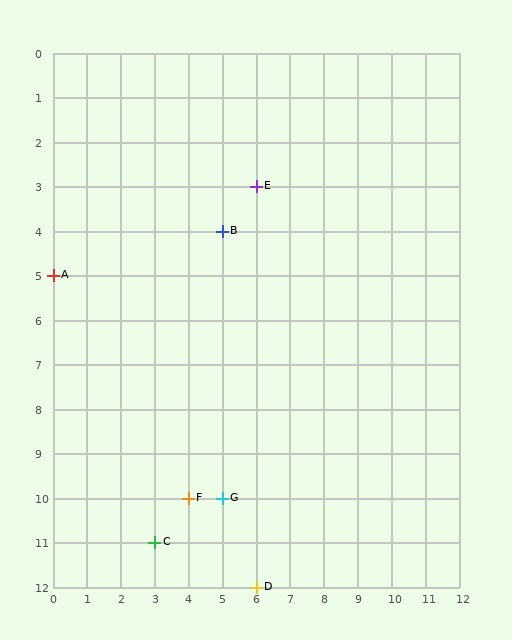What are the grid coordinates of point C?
Point C is at grid coordinates (3, 11).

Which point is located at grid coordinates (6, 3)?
Point E is at (6, 3).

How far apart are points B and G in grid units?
Points B and G are 6 rows apart.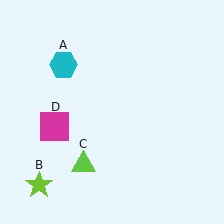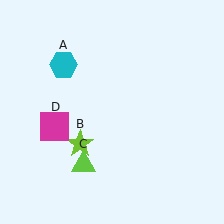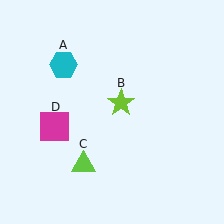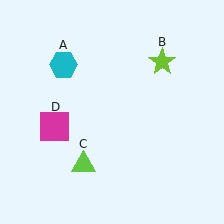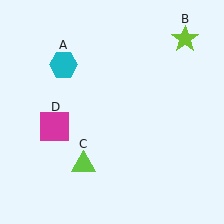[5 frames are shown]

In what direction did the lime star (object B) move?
The lime star (object B) moved up and to the right.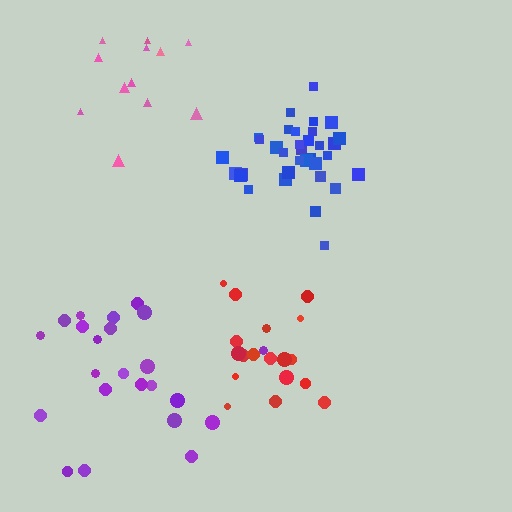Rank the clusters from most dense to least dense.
blue, red, purple, pink.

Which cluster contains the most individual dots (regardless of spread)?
Blue (34).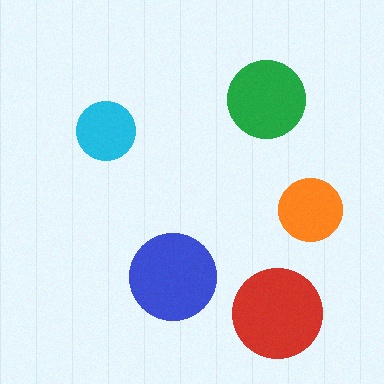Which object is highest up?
The green circle is topmost.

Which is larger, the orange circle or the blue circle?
The blue one.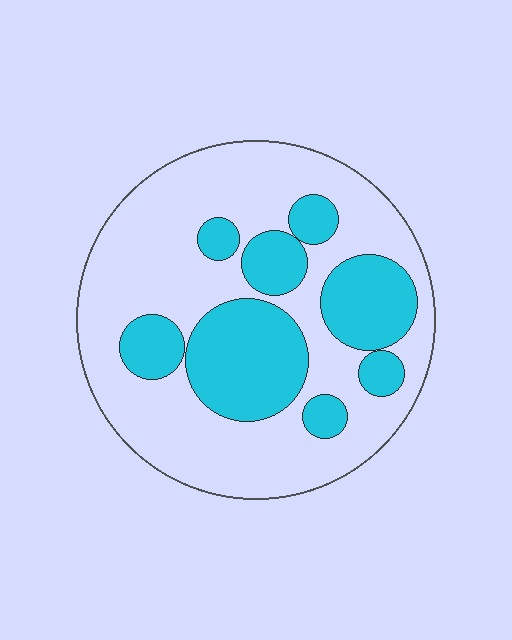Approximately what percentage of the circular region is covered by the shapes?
Approximately 35%.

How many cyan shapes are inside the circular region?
8.